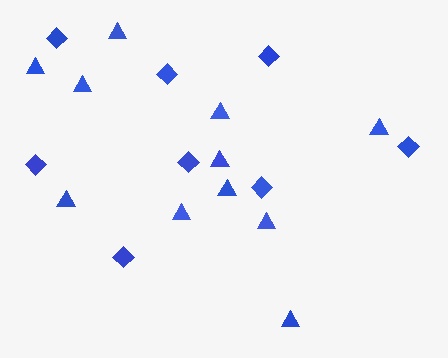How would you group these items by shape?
There are 2 groups: one group of diamonds (8) and one group of triangles (11).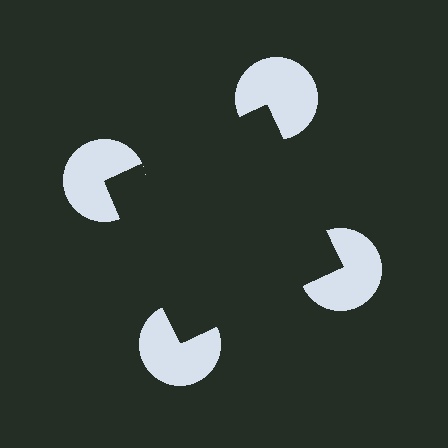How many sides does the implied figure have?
4 sides.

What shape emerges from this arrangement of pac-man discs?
An illusory square — its edges are inferred from the aligned wedge cuts in the pac-man discs, not physically drawn.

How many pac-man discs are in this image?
There are 4 — one at each vertex of the illusory square.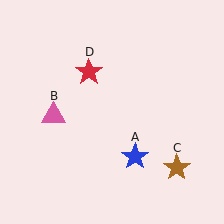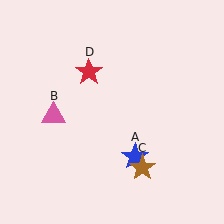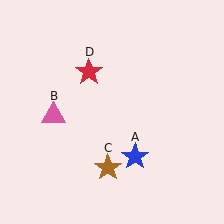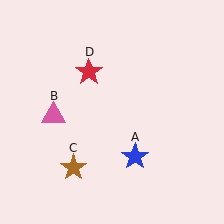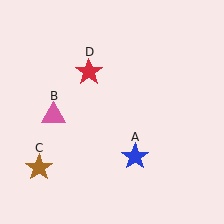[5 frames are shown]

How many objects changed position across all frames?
1 object changed position: brown star (object C).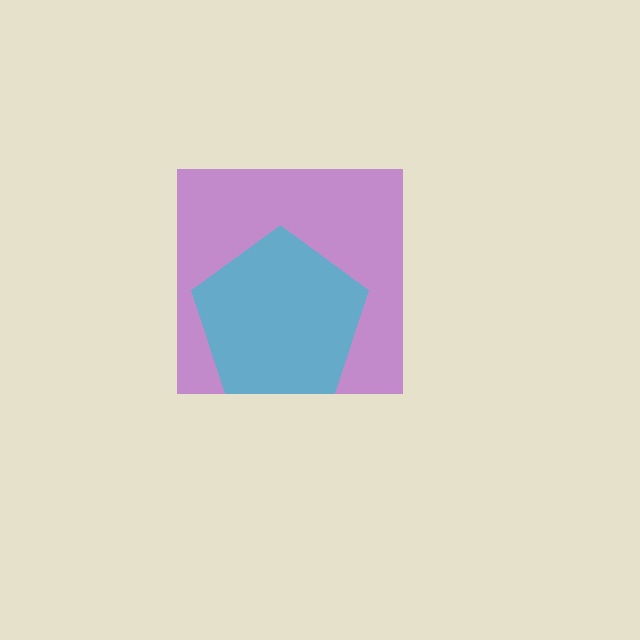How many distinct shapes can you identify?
There are 2 distinct shapes: a purple square, a cyan pentagon.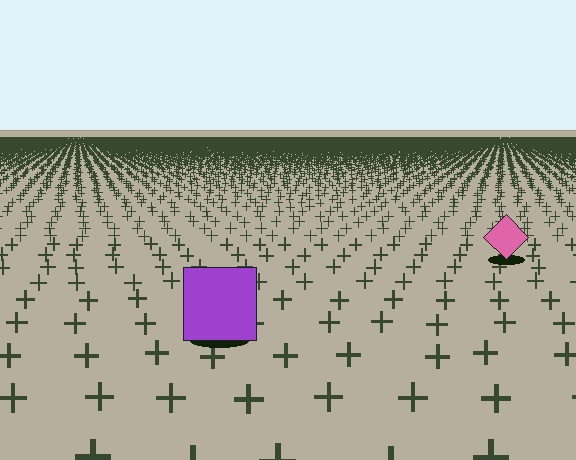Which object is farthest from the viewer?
The pink diamond is farthest from the viewer. It appears smaller and the ground texture around it is denser.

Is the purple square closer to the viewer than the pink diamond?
Yes. The purple square is closer — you can tell from the texture gradient: the ground texture is coarser near it.